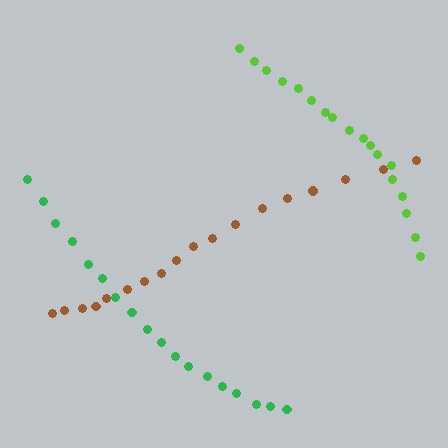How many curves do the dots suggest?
There are 3 distinct paths.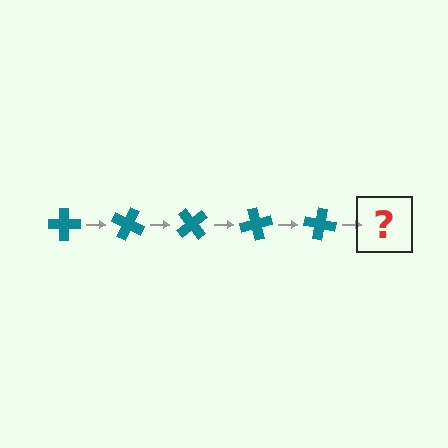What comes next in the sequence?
The next element should be a teal cross rotated 125 degrees.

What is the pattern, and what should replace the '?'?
The pattern is that the cross rotates 25 degrees each step. The '?' should be a teal cross rotated 125 degrees.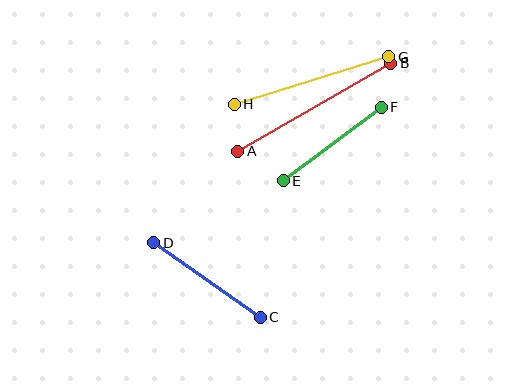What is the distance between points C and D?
The distance is approximately 130 pixels.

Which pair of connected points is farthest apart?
Points A and B are farthest apart.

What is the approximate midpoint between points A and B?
The midpoint is at approximately (314, 107) pixels.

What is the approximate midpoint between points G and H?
The midpoint is at approximately (312, 80) pixels.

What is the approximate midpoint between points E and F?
The midpoint is at approximately (332, 144) pixels.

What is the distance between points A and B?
The distance is approximately 176 pixels.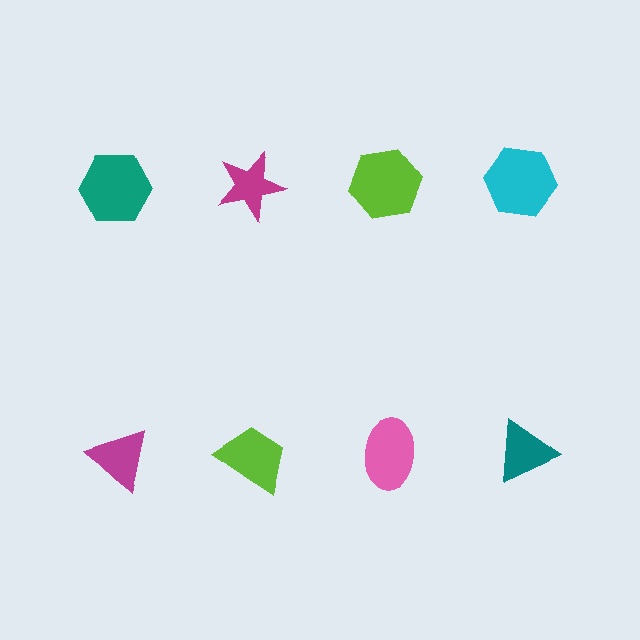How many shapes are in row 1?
4 shapes.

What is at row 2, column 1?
A magenta triangle.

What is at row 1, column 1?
A teal hexagon.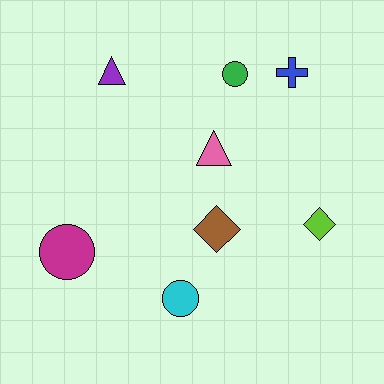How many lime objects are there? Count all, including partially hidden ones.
There is 1 lime object.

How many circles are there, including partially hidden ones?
There are 3 circles.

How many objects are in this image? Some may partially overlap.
There are 8 objects.